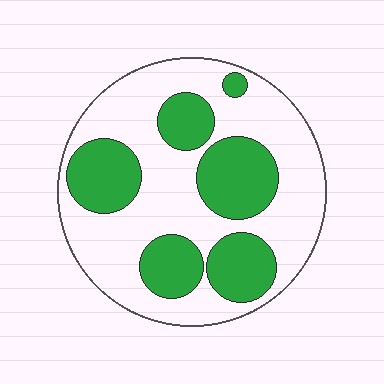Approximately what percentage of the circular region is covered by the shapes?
Approximately 35%.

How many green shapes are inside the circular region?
6.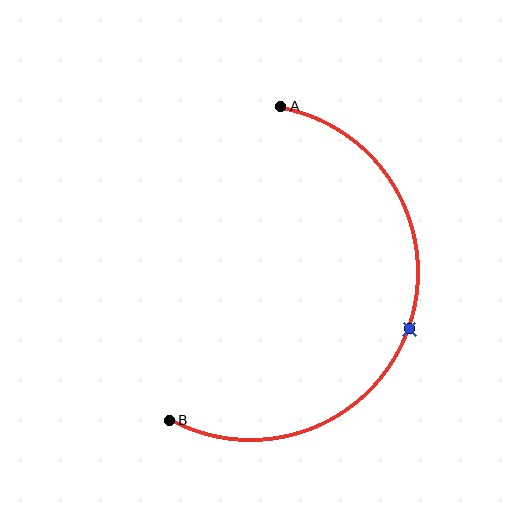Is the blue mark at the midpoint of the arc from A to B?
Yes. The blue mark lies on the arc at equal arc-length from both A and B — it is the arc midpoint.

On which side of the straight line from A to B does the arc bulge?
The arc bulges to the right of the straight line connecting A and B.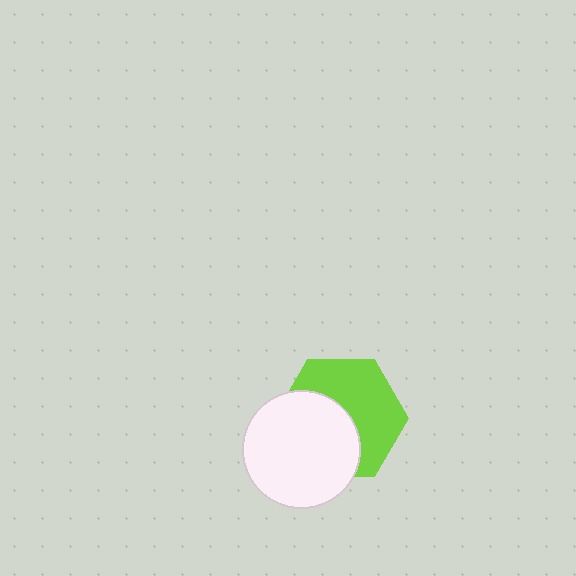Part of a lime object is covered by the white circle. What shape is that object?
It is a hexagon.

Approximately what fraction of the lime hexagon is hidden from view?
Roughly 47% of the lime hexagon is hidden behind the white circle.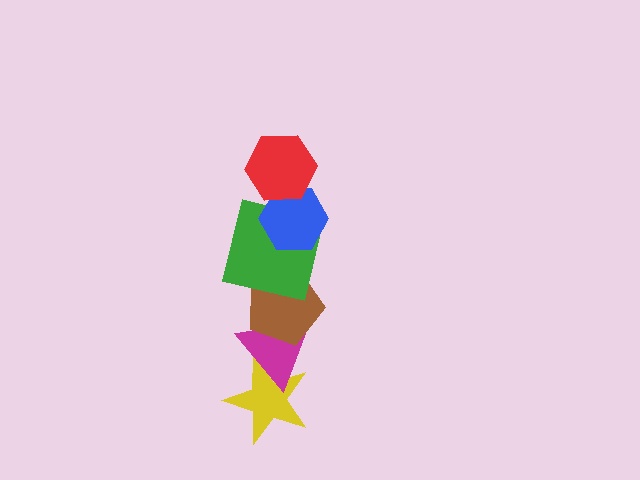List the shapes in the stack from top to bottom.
From top to bottom: the red hexagon, the blue hexagon, the green square, the brown pentagon, the magenta triangle, the yellow star.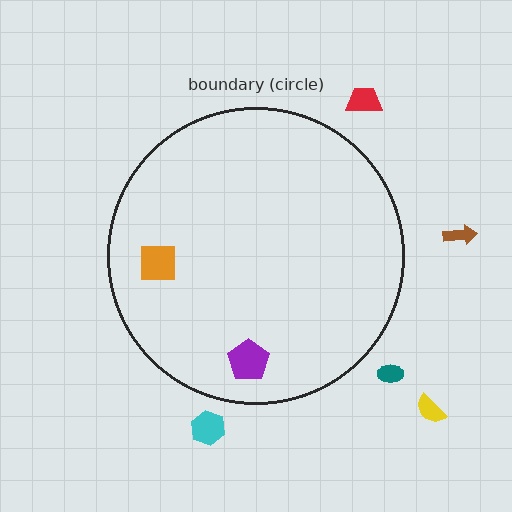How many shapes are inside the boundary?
2 inside, 5 outside.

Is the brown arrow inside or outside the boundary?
Outside.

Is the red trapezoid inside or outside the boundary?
Outside.